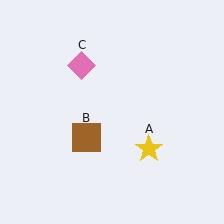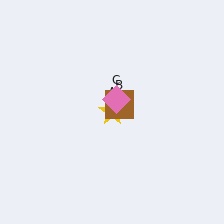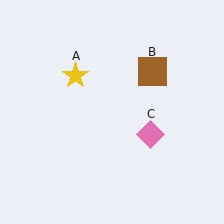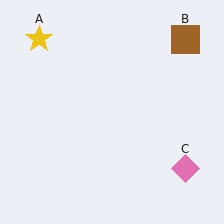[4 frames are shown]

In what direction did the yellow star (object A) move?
The yellow star (object A) moved up and to the left.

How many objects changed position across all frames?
3 objects changed position: yellow star (object A), brown square (object B), pink diamond (object C).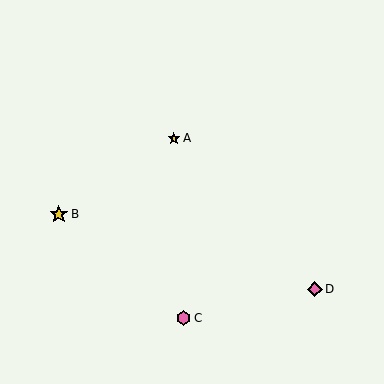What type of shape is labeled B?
Shape B is a yellow star.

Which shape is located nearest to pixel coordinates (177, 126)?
The yellow star (labeled A) at (174, 138) is nearest to that location.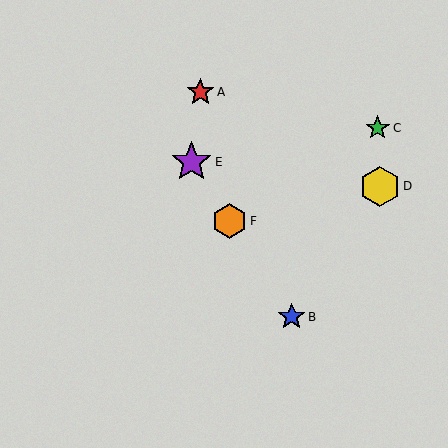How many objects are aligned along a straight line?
3 objects (B, E, F) are aligned along a straight line.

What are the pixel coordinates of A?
Object A is at (200, 92).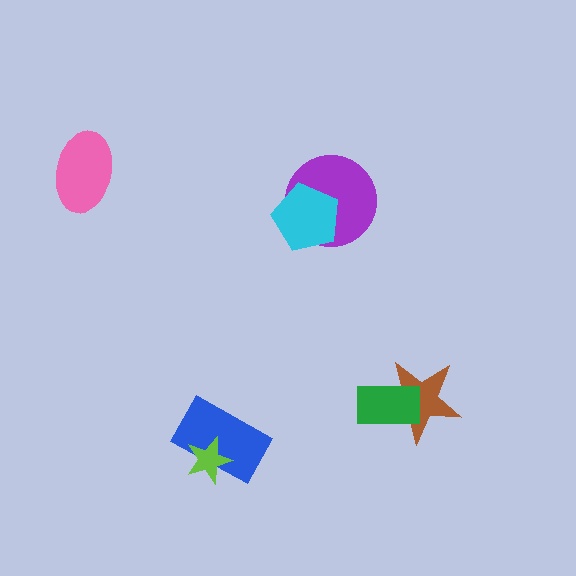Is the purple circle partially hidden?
Yes, it is partially covered by another shape.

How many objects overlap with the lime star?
1 object overlaps with the lime star.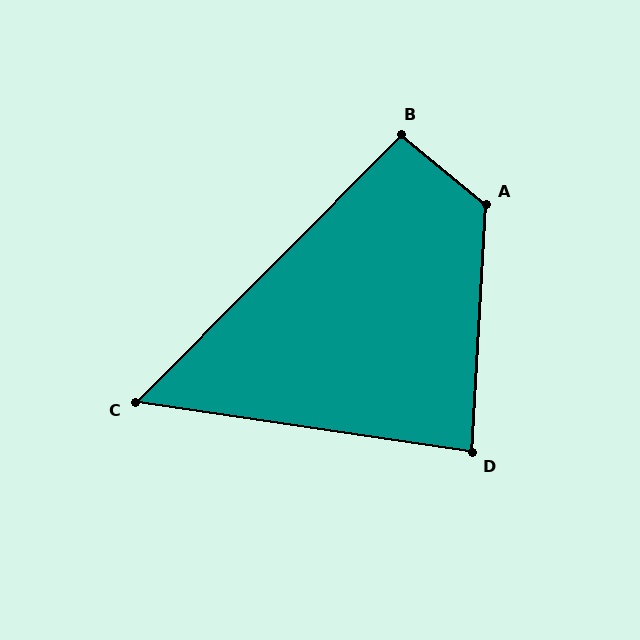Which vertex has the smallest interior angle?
C, at approximately 54 degrees.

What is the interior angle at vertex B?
Approximately 95 degrees (obtuse).